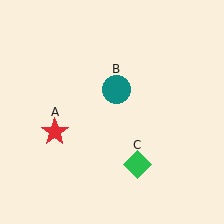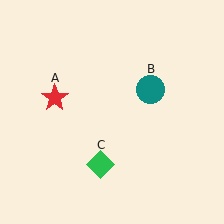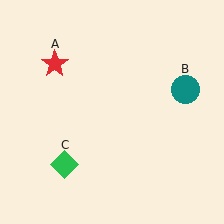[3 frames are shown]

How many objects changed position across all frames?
3 objects changed position: red star (object A), teal circle (object B), green diamond (object C).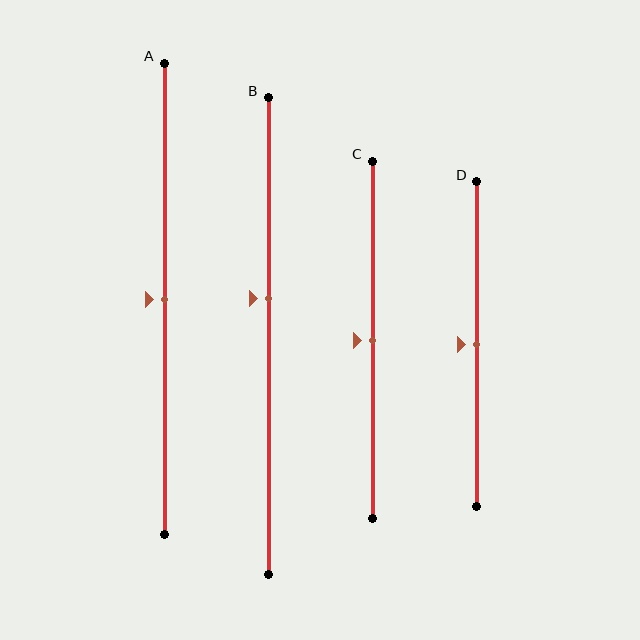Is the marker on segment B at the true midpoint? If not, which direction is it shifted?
No, the marker on segment B is shifted upward by about 8% of the segment length.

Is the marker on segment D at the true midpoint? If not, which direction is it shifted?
Yes, the marker on segment D is at the true midpoint.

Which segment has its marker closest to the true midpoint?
Segment A has its marker closest to the true midpoint.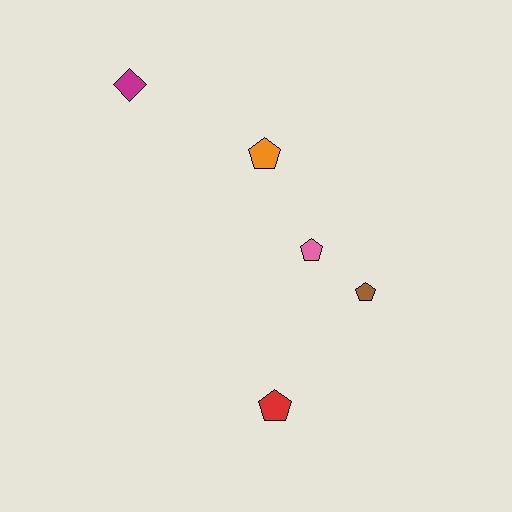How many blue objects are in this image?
There are no blue objects.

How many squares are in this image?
There are no squares.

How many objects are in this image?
There are 5 objects.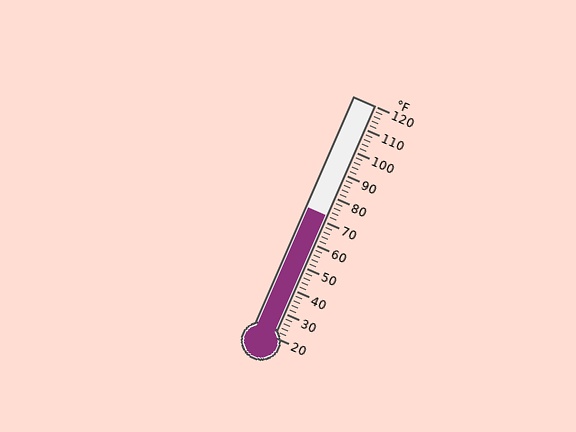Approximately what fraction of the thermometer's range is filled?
The thermometer is filled to approximately 50% of its range.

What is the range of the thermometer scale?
The thermometer scale ranges from 20°F to 120°F.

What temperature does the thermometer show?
The thermometer shows approximately 72°F.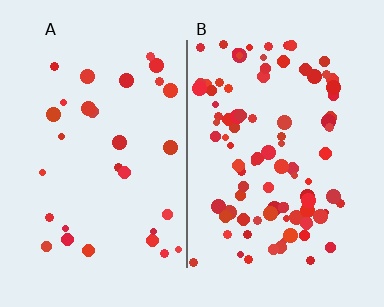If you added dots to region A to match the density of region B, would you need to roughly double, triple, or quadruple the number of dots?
Approximately triple.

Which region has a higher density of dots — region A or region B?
B (the right).